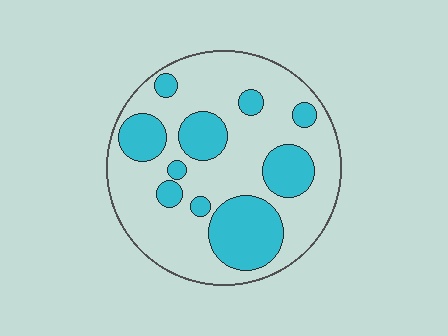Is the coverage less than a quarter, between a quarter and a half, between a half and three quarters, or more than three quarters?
Between a quarter and a half.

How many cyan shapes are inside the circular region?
10.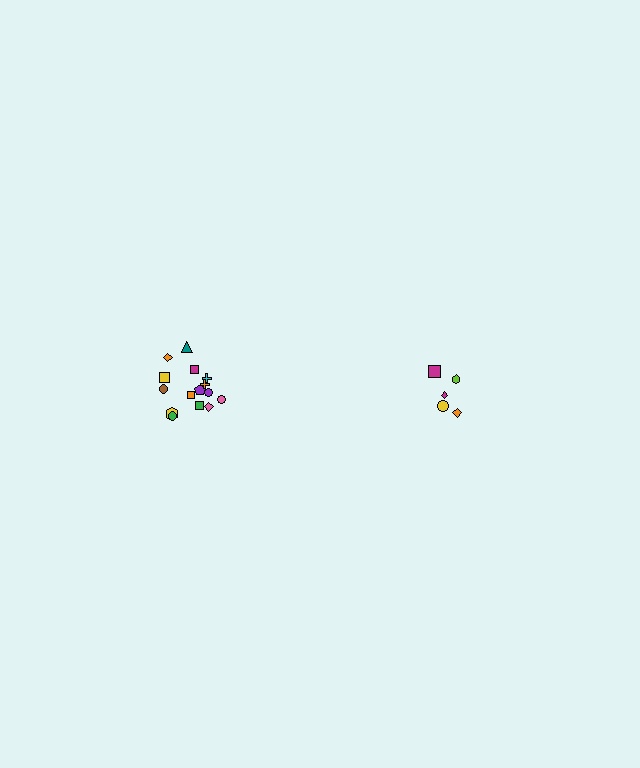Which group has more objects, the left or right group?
The left group.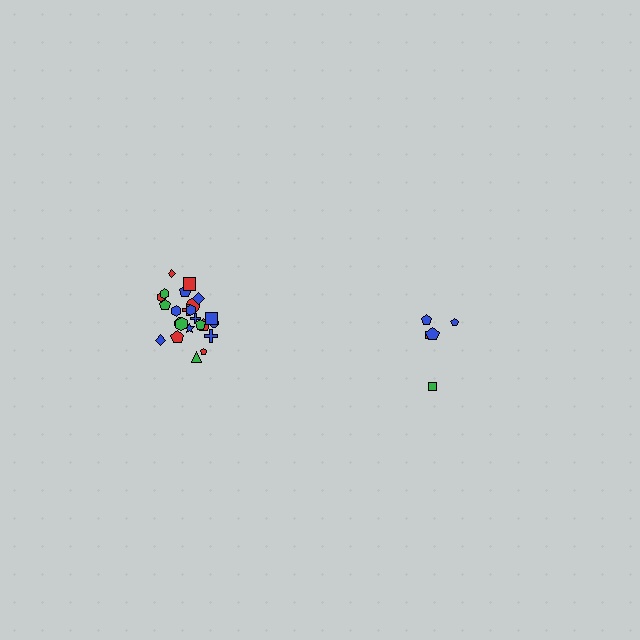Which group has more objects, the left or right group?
The left group.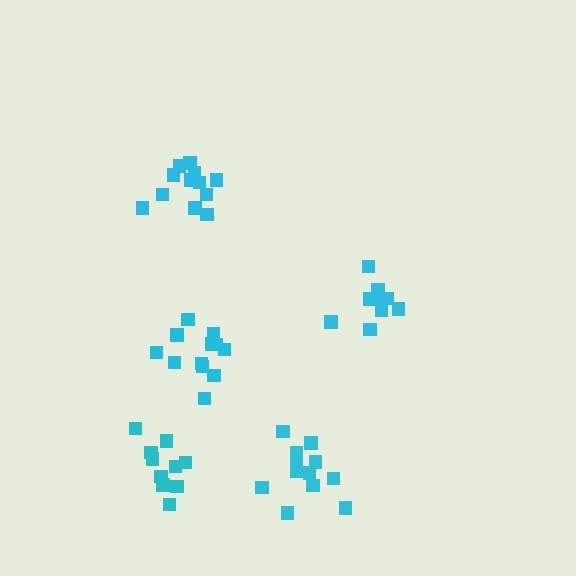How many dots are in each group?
Group 1: 12 dots, Group 2: 12 dots, Group 3: 10 dots, Group 4: 13 dots, Group 5: 9 dots (56 total).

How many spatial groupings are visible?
There are 5 spatial groupings.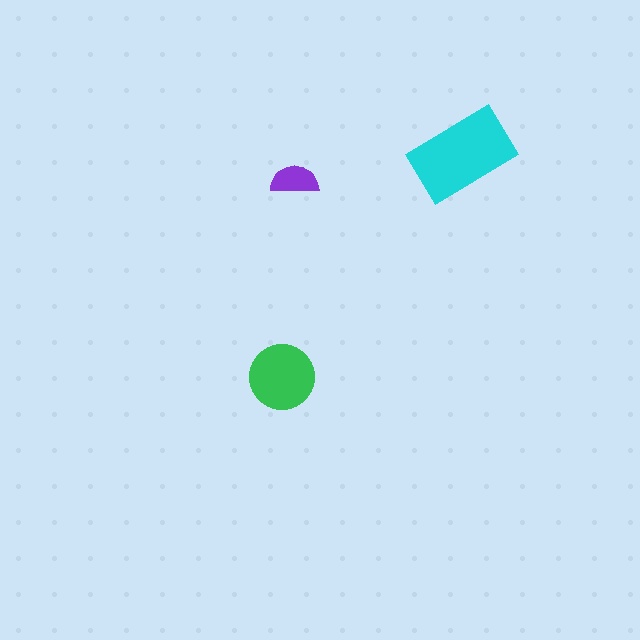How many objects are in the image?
There are 3 objects in the image.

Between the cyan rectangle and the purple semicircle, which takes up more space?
The cyan rectangle.